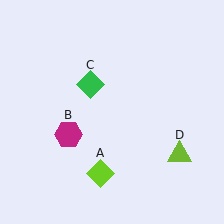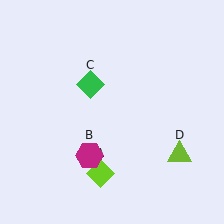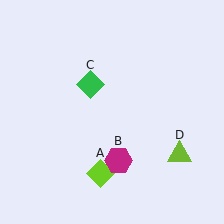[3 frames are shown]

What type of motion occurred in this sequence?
The magenta hexagon (object B) rotated counterclockwise around the center of the scene.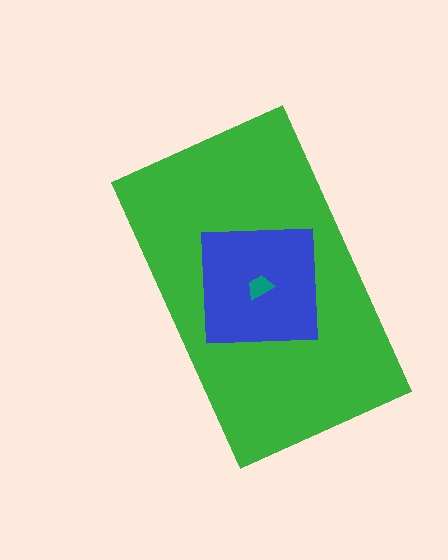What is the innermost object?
The teal trapezoid.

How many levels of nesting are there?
3.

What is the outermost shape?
The green rectangle.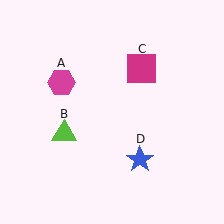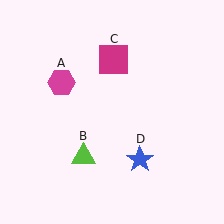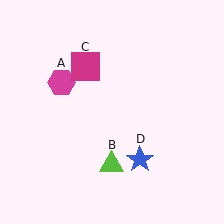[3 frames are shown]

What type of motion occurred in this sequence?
The lime triangle (object B), magenta square (object C) rotated counterclockwise around the center of the scene.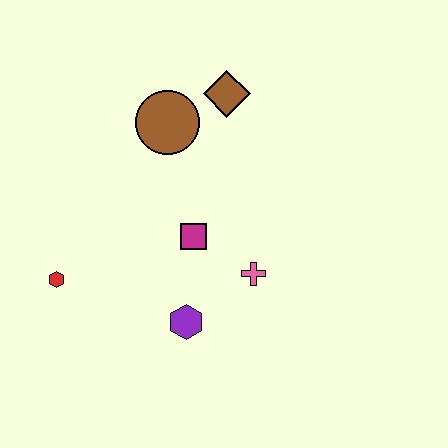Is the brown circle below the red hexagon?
No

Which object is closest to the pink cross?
The magenta square is closest to the pink cross.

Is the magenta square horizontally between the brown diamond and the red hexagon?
Yes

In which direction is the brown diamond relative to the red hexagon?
The brown diamond is above the red hexagon.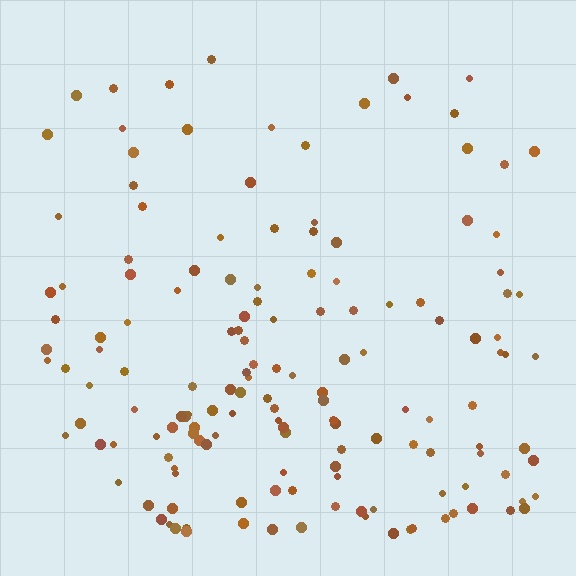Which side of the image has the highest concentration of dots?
The bottom.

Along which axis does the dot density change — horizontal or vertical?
Vertical.